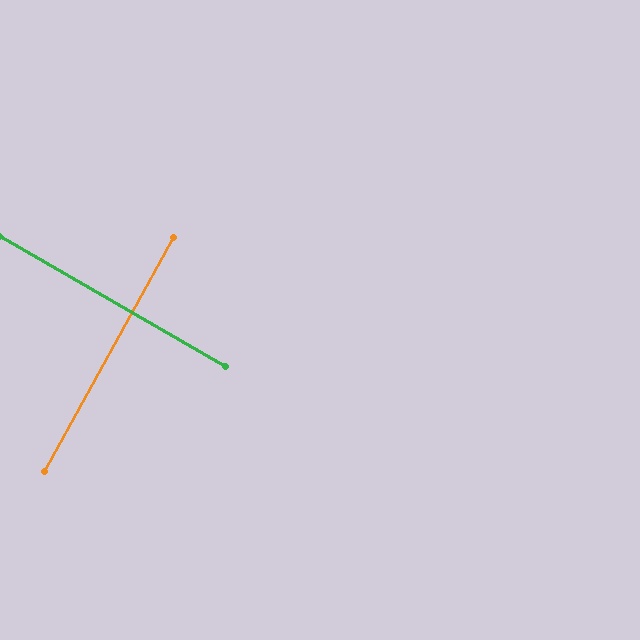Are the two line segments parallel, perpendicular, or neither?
Perpendicular — they meet at approximately 89°.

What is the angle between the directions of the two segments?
Approximately 89 degrees.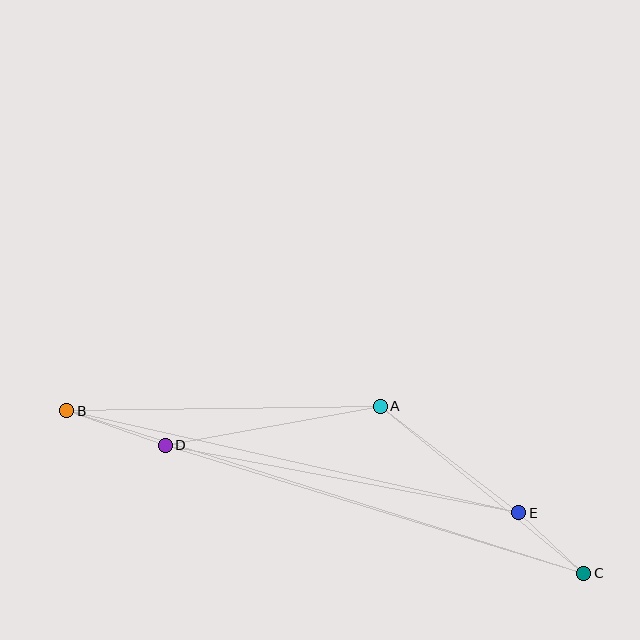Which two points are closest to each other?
Points C and E are closest to each other.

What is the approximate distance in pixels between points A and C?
The distance between A and C is approximately 263 pixels.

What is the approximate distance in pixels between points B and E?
The distance between B and E is approximately 463 pixels.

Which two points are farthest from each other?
Points B and C are farthest from each other.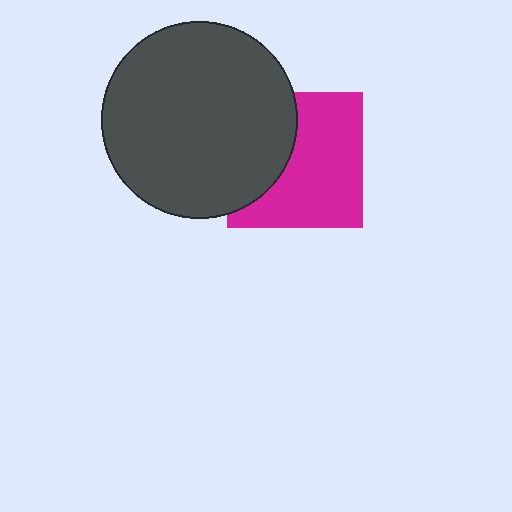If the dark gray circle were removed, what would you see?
You would see the complete magenta square.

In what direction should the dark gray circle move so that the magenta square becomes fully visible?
The dark gray circle should move left. That is the shortest direction to clear the overlap and leave the magenta square fully visible.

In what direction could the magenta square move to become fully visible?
The magenta square could move right. That would shift it out from behind the dark gray circle entirely.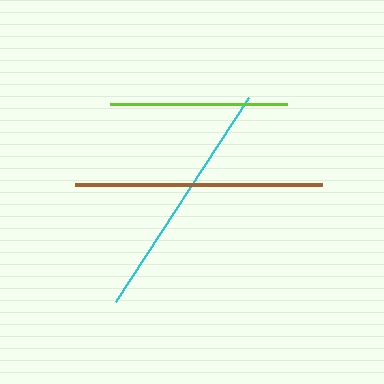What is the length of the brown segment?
The brown segment is approximately 247 pixels long.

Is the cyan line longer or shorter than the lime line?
The cyan line is longer than the lime line.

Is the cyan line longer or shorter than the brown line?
The brown line is longer than the cyan line.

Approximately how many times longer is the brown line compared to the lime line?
The brown line is approximately 1.4 times the length of the lime line.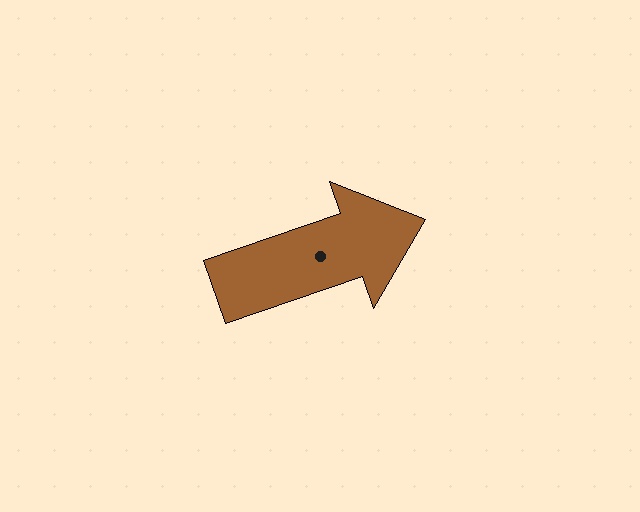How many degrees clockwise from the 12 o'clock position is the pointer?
Approximately 71 degrees.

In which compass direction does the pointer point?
East.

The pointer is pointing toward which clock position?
Roughly 2 o'clock.